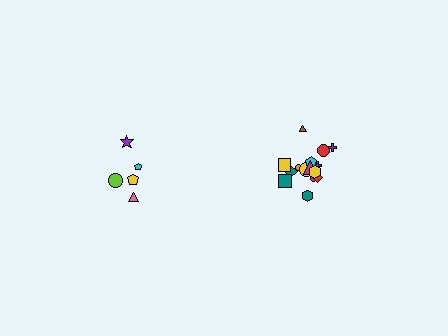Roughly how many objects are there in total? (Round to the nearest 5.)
Roughly 20 objects in total.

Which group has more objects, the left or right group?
The right group.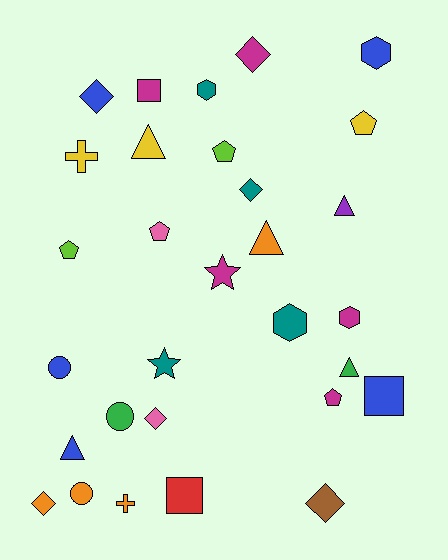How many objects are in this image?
There are 30 objects.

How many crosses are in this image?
There are 2 crosses.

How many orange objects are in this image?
There are 4 orange objects.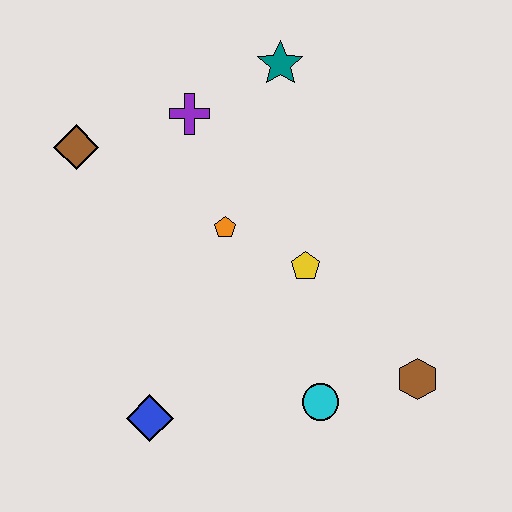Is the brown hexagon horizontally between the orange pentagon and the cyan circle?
No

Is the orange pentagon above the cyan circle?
Yes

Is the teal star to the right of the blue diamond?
Yes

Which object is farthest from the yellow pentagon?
The brown diamond is farthest from the yellow pentagon.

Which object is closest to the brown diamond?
The purple cross is closest to the brown diamond.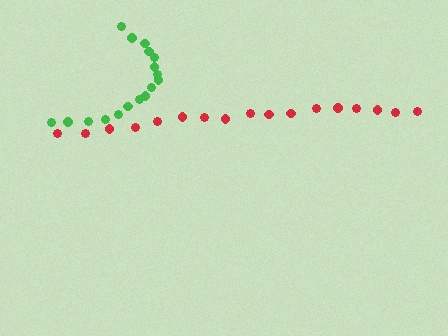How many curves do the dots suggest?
There are 2 distinct paths.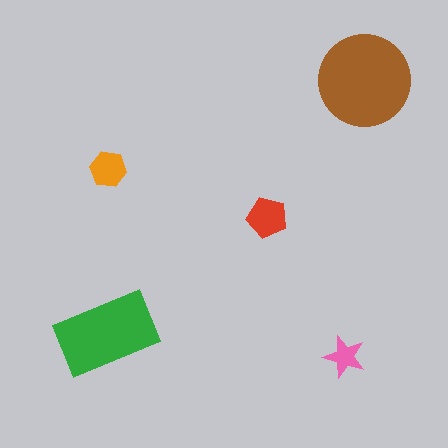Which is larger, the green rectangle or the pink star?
The green rectangle.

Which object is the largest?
The brown circle.